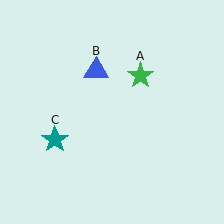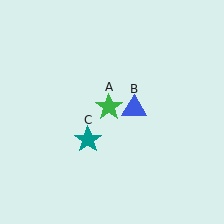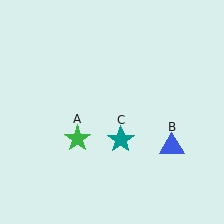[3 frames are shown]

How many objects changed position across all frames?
3 objects changed position: green star (object A), blue triangle (object B), teal star (object C).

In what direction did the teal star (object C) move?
The teal star (object C) moved right.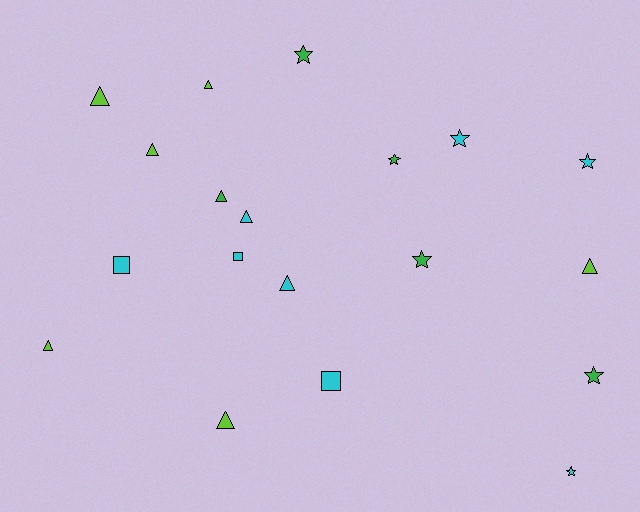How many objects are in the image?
There are 19 objects.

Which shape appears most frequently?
Triangle, with 9 objects.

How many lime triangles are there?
There are 6 lime triangles.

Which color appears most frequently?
Cyan, with 8 objects.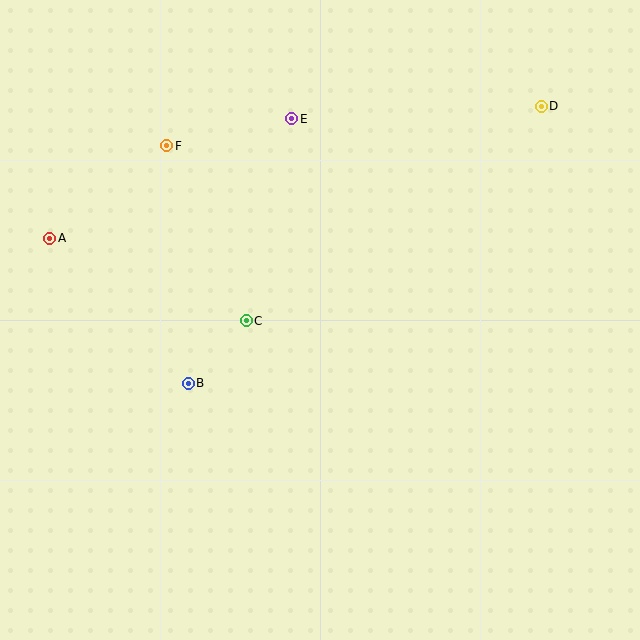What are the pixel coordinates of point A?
Point A is at (50, 238).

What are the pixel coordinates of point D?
Point D is at (541, 106).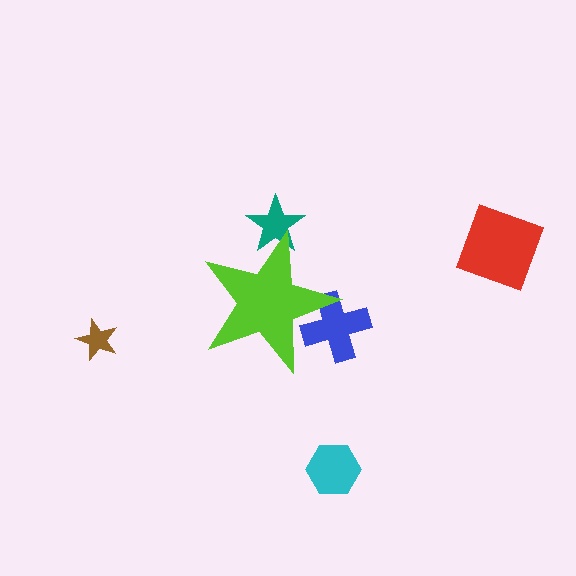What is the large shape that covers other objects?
A lime star.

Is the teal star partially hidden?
Yes, the teal star is partially hidden behind the lime star.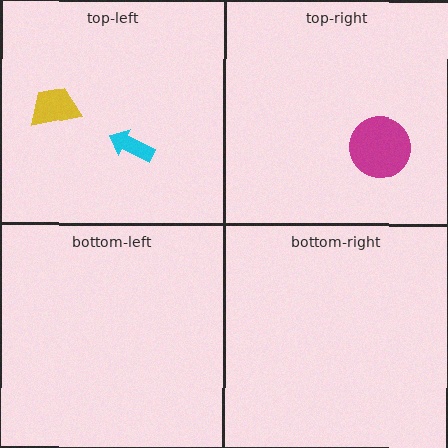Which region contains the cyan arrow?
The top-left region.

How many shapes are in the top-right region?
1.